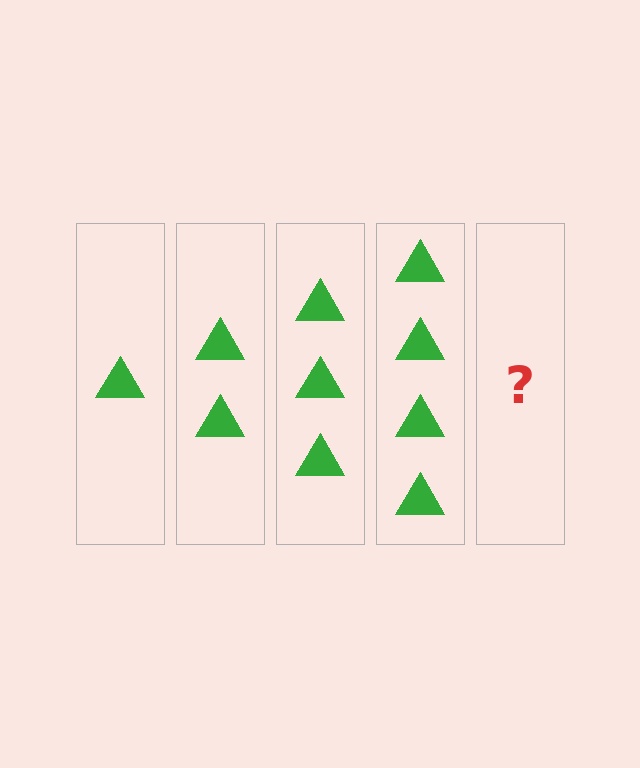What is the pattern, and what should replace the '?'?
The pattern is that each step adds one more triangle. The '?' should be 5 triangles.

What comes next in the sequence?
The next element should be 5 triangles.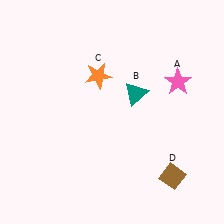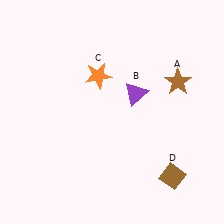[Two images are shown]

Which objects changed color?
A changed from pink to brown. B changed from teal to purple.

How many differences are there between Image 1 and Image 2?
There are 2 differences between the two images.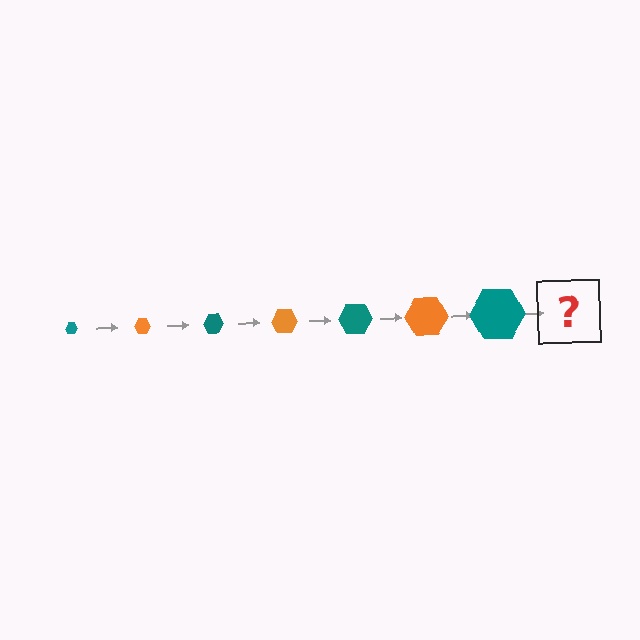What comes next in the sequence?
The next element should be an orange hexagon, larger than the previous one.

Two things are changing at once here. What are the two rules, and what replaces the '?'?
The two rules are that the hexagon grows larger each step and the color cycles through teal and orange. The '?' should be an orange hexagon, larger than the previous one.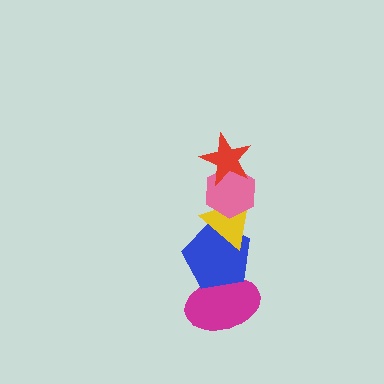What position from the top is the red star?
The red star is 1st from the top.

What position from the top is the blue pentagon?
The blue pentagon is 4th from the top.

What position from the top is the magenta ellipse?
The magenta ellipse is 5th from the top.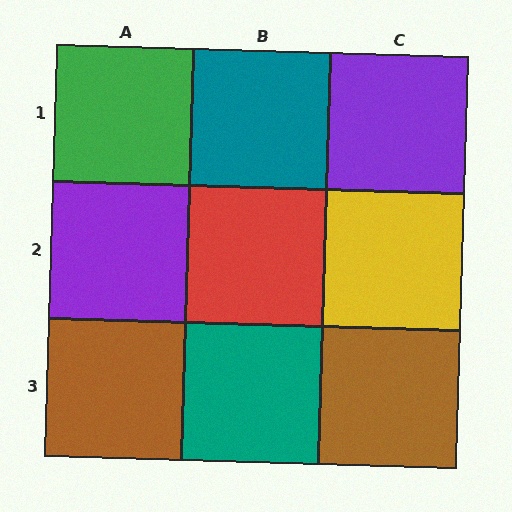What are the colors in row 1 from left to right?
Green, teal, purple.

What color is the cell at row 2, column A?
Purple.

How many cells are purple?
2 cells are purple.